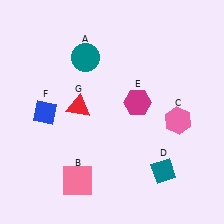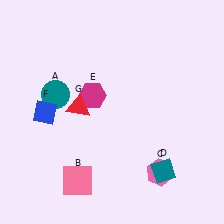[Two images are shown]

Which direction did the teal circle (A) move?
The teal circle (A) moved down.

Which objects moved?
The objects that moved are: the teal circle (A), the pink hexagon (C), the magenta hexagon (E).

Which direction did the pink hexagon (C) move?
The pink hexagon (C) moved down.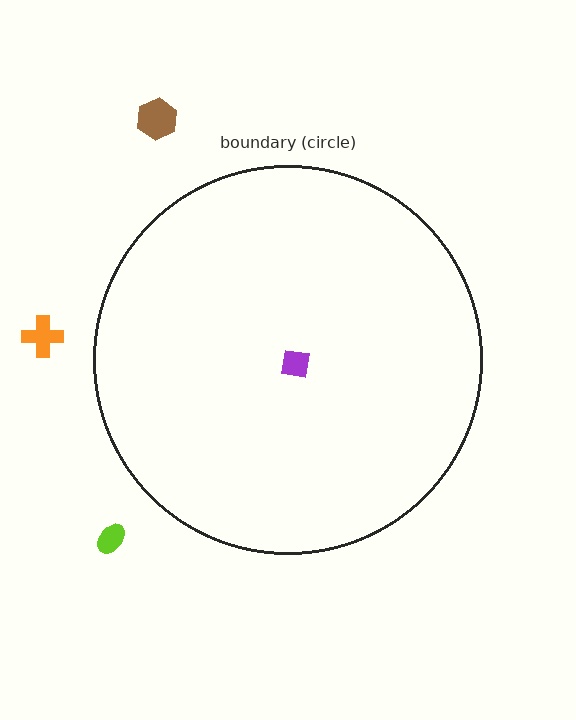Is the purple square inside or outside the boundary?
Inside.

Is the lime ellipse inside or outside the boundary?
Outside.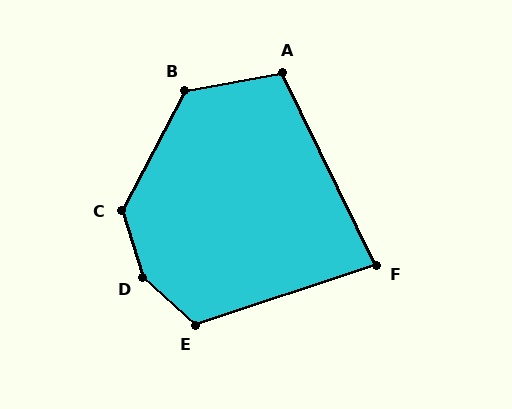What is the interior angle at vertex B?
Approximately 128 degrees (obtuse).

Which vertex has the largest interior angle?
D, at approximately 150 degrees.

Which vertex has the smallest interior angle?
F, at approximately 82 degrees.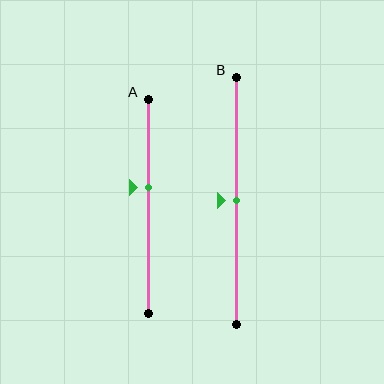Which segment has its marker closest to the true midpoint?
Segment B has its marker closest to the true midpoint.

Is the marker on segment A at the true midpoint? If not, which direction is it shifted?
No, the marker on segment A is shifted upward by about 9% of the segment length.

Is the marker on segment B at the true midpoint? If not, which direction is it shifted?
Yes, the marker on segment B is at the true midpoint.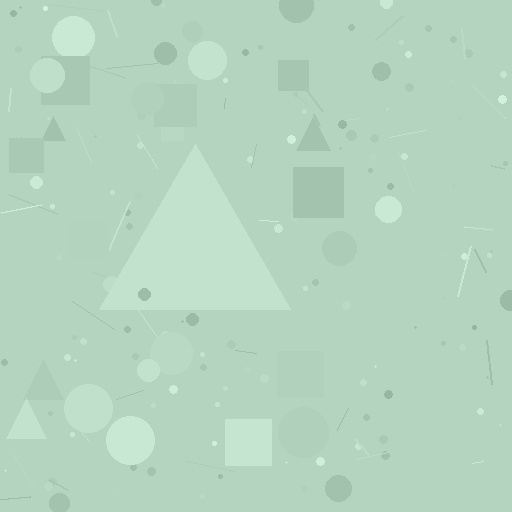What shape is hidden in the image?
A triangle is hidden in the image.